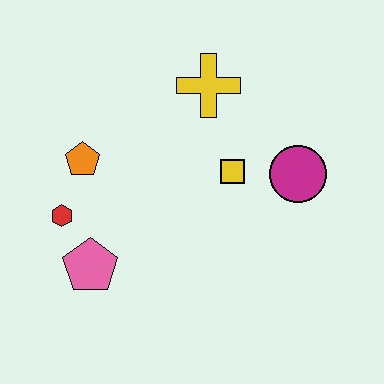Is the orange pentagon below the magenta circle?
No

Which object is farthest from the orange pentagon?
The magenta circle is farthest from the orange pentagon.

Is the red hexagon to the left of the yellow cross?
Yes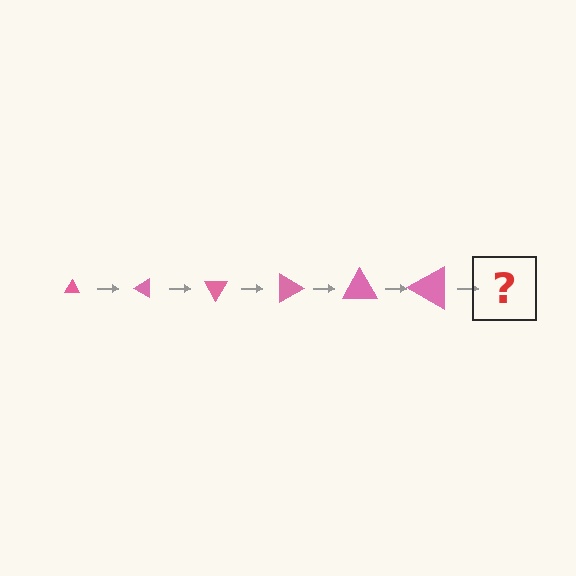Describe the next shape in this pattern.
It should be a triangle, larger than the previous one and rotated 180 degrees from the start.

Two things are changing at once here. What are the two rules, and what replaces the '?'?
The two rules are that the triangle grows larger each step and it rotates 30 degrees each step. The '?' should be a triangle, larger than the previous one and rotated 180 degrees from the start.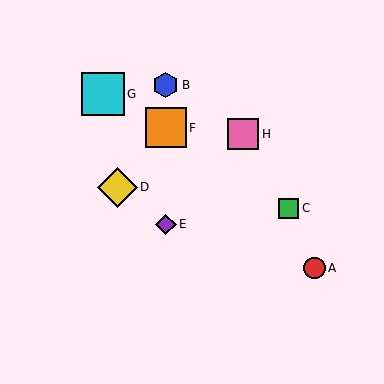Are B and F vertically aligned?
Yes, both are at x≈166.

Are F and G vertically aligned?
No, F is at x≈166 and G is at x≈103.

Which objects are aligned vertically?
Objects B, E, F are aligned vertically.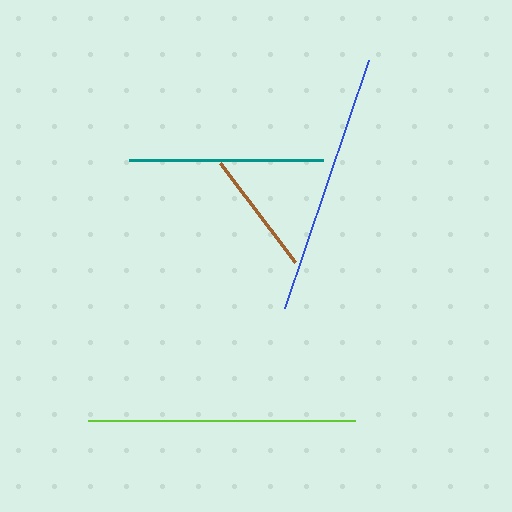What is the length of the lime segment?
The lime segment is approximately 267 pixels long.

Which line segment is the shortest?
The brown line is the shortest at approximately 124 pixels.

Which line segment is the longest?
The lime line is the longest at approximately 267 pixels.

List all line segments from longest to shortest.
From longest to shortest: lime, blue, teal, brown.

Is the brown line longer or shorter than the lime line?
The lime line is longer than the brown line.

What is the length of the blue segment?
The blue segment is approximately 262 pixels long.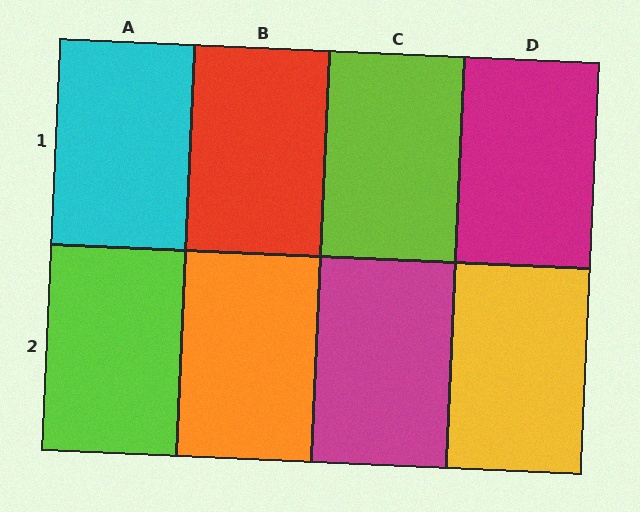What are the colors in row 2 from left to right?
Lime, orange, magenta, yellow.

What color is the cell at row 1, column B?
Red.